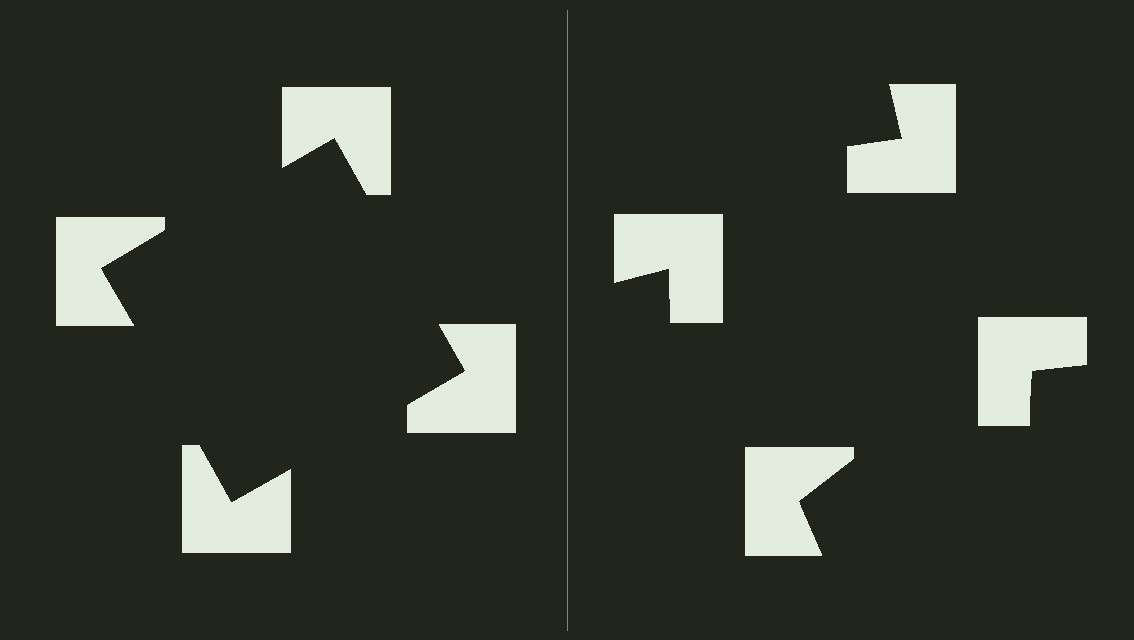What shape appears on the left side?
An illusory square.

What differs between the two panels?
The notched squares are positioned identically on both sides; only the wedge orientations differ. On the left they align to a square; on the right they are misaligned.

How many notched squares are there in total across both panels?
8 — 4 on each side.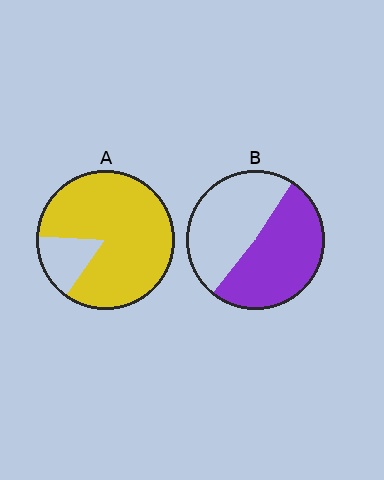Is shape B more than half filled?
Roughly half.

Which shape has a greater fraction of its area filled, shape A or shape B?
Shape A.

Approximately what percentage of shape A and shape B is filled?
A is approximately 85% and B is approximately 50%.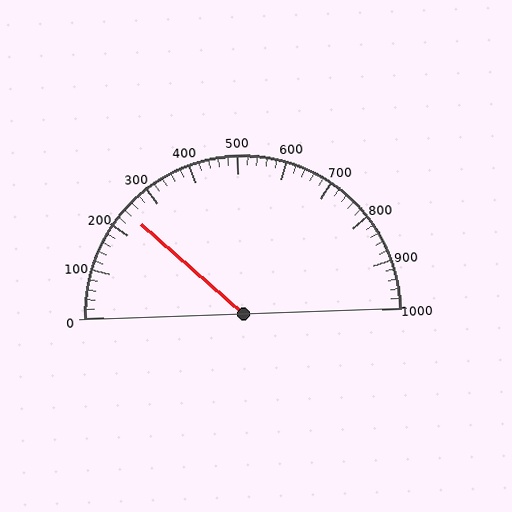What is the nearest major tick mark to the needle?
The nearest major tick mark is 200.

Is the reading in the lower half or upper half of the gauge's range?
The reading is in the lower half of the range (0 to 1000).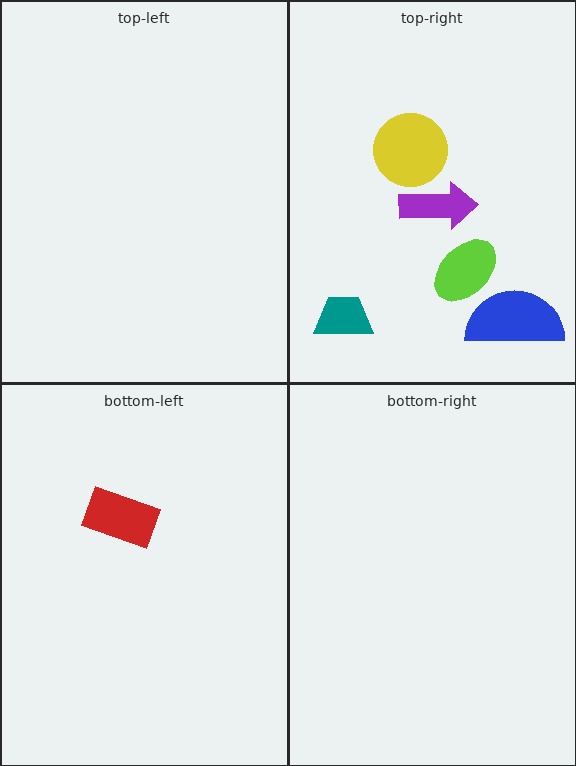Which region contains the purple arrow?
The top-right region.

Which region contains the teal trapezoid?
The top-right region.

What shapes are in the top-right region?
The teal trapezoid, the lime ellipse, the purple arrow, the blue semicircle, the yellow circle.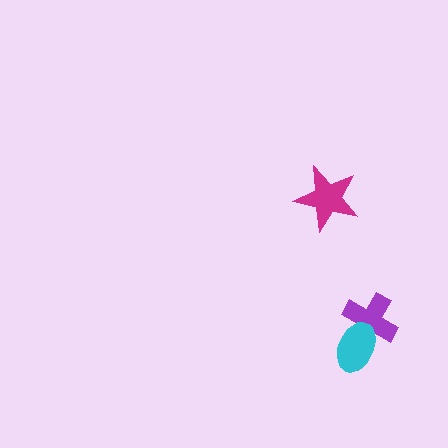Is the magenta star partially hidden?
No, no other shape covers it.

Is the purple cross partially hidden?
Yes, it is partially covered by another shape.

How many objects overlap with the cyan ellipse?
1 object overlaps with the cyan ellipse.